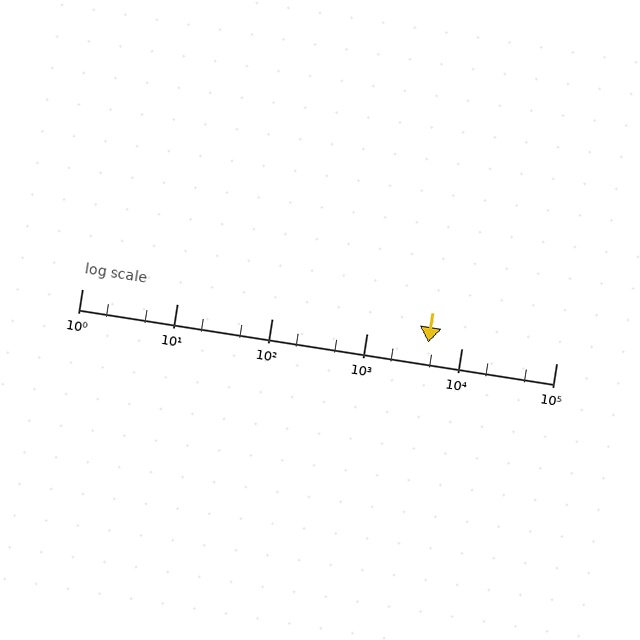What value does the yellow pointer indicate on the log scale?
The pointer indicates approximately 4500.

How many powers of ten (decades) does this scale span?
The scale spans 5 decades, from 1 to 100000.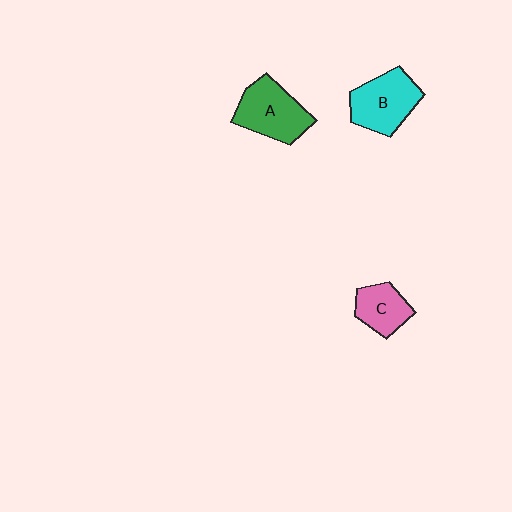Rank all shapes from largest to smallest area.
From largest to smallest: A (green), B (cyan), C (pink).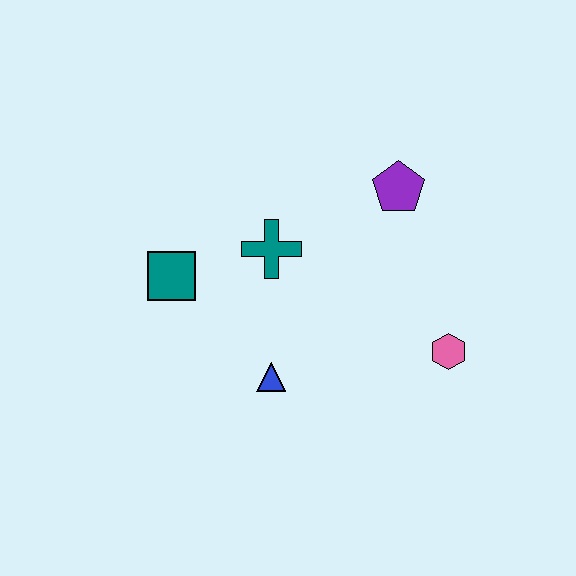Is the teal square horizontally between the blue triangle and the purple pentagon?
No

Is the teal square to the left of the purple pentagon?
Yes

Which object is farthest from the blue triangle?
The purple pentagon is farthest from the blue triangle.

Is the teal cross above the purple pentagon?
No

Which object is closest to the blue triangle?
The teal cross is closest to the blue triangle.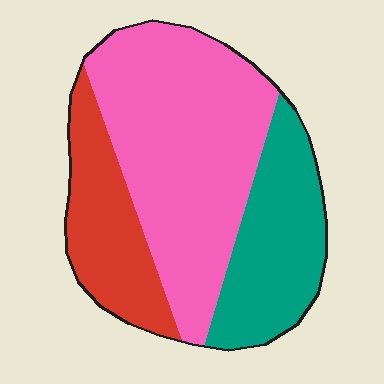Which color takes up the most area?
Pink, at roughly 50%.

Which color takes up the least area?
Red, at roughly 20%.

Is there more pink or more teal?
Pink.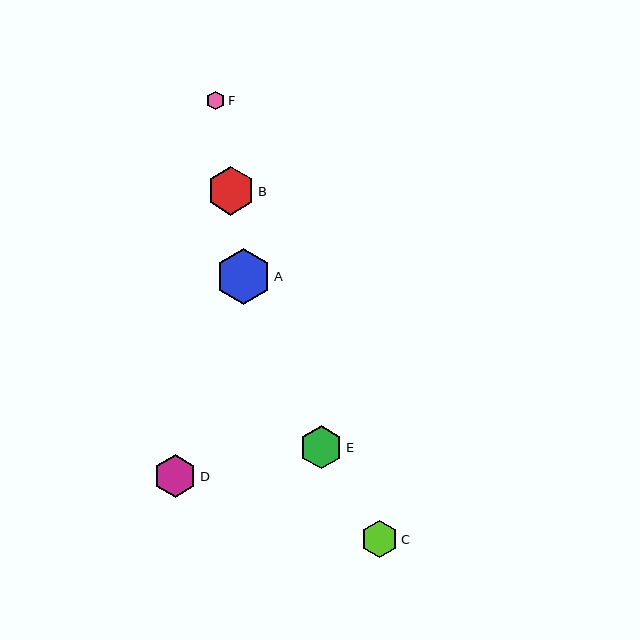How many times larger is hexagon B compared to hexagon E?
Hexagon B is approximately 1.1 times the size of hexagon E.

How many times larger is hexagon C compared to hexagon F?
Hexagon C is approximately 2.0 times the size of hexagon F.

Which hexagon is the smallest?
Hexagon F is the smallest with a size of approximately 19 pixels.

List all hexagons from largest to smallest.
From largest to smallest: A, B, D, E, C, F.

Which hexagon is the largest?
Hexagon A is the largest with a size of approximately 56 pixels.